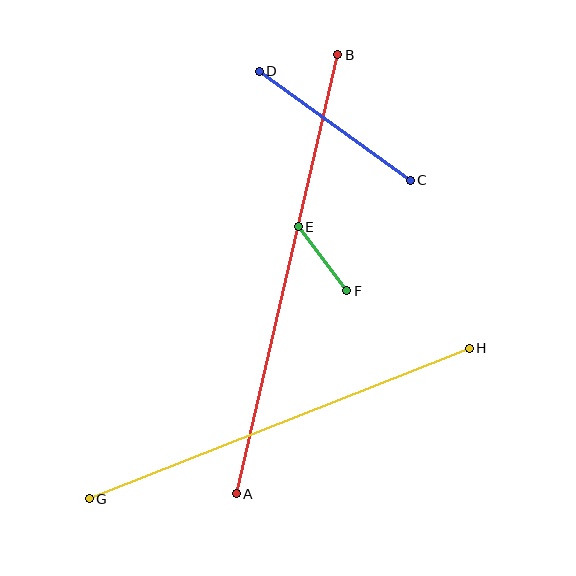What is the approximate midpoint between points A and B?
The midpoint is at approximately (287, 274) pixels.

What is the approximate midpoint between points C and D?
The midpoint is at approximately (335, 126) pixels.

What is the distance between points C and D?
The distance is approximately 186 pixels.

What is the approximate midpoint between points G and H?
The midpoint is at approximately (279, 423) pixels.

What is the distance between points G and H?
The distance is approximately 409 pixels.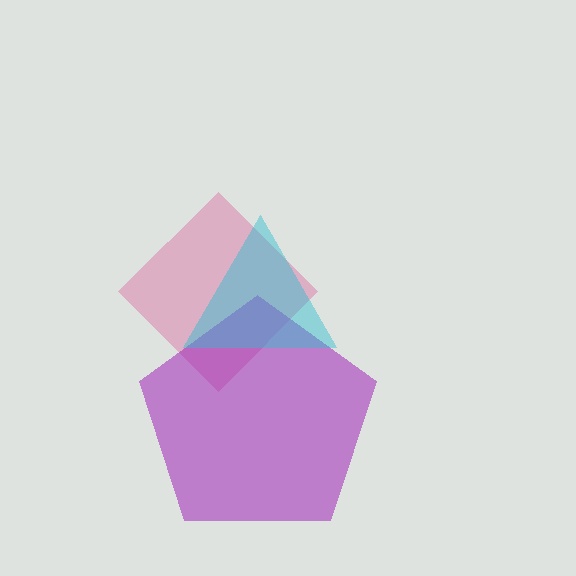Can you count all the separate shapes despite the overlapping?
Yes, there are 3 separate shapes.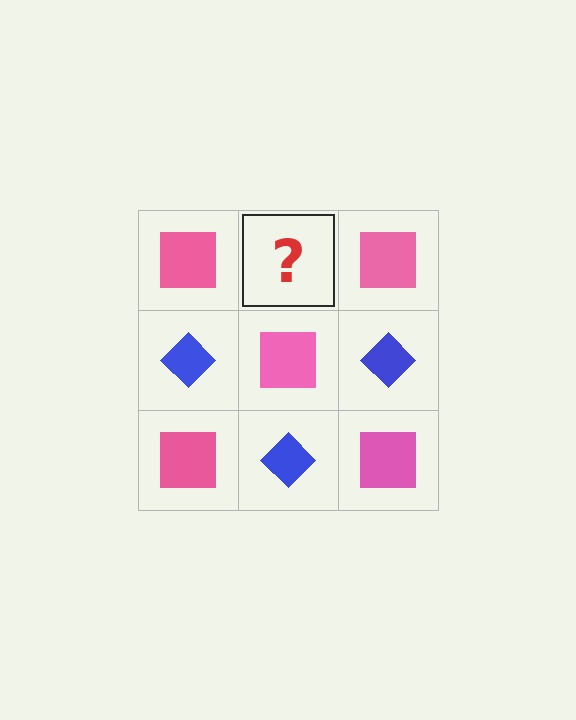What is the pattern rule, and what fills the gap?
The rule is that it alternates pink square and blue diamond in a checkerboard pattern. The gap should be filled with a blue diamond.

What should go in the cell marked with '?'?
The missing cell should contain a blue diamond.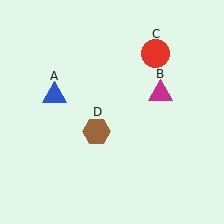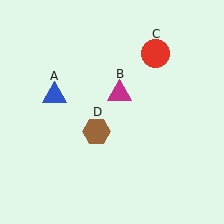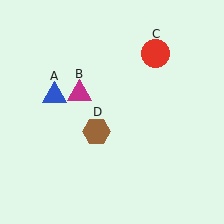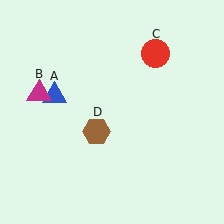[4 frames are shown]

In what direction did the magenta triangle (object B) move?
The magenta triangle (object B) moved left.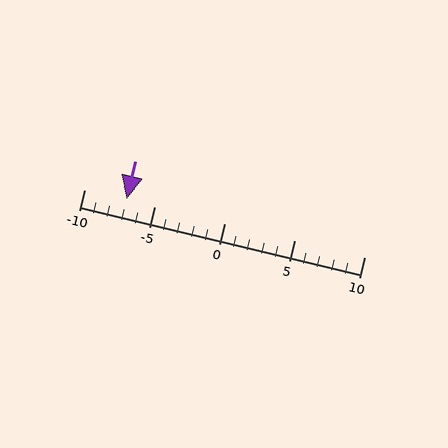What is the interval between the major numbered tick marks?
The major tick marks are spaced 5 units apart.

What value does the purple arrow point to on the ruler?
The purple arrow points to approximately -7.